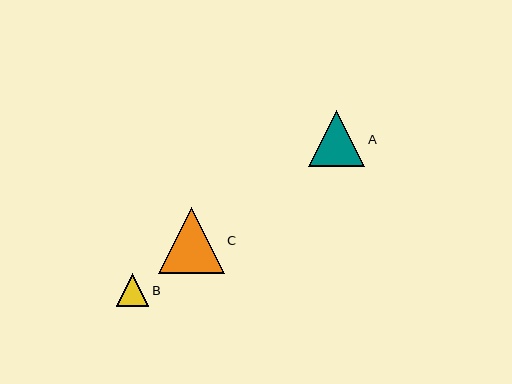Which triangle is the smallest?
Triangle B is the smallest with a size of approximately 32 pixels.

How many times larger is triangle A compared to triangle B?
Triangle A is approximately 1.7 times the size of triangle B.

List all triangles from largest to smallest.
From largest to smallest: C, A, B.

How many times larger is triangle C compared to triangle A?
Triangle C is approximately 1.2 times the size of triangle A.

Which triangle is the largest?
Triangle C is the largest with a size of approximately 66 pixels.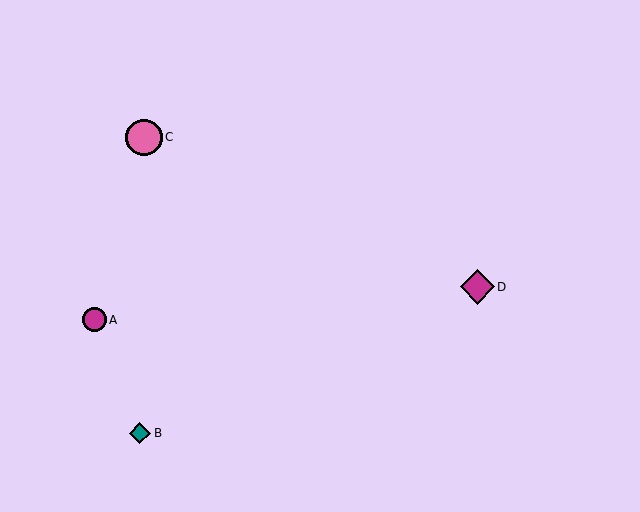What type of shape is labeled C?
Shape C is a pink circle.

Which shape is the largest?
The pink circle (labeled C) is the largest.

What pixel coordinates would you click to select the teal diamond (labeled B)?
Click at (140, 433) to select the teal diamond B.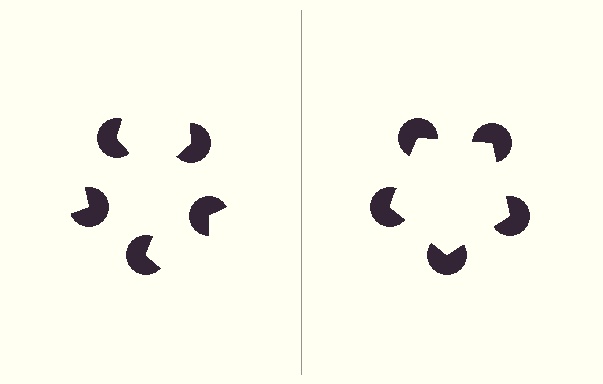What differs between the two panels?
The pac-man discs are positioned identically on both sides; only the wedge orientations differ. On the right they align to a pentagon; on the left they are misaligned.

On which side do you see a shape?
An illusory pentagon appears on the right side. On the left side the wedge cuts are rotated, so no coherent shape forms.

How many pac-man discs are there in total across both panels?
10 — 5 on each side.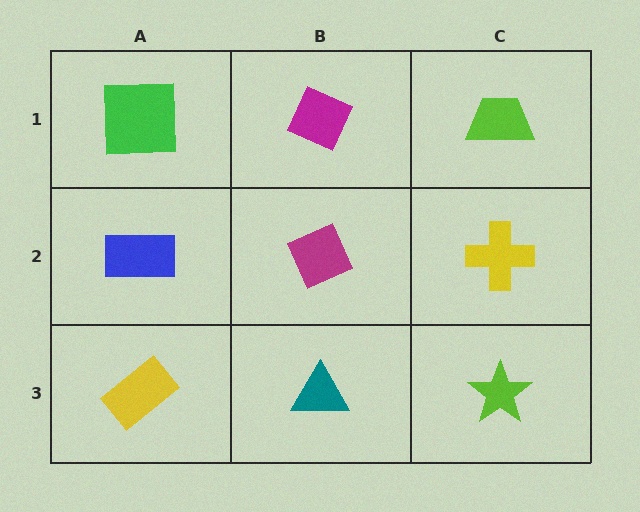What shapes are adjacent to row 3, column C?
A yellow cross (row 2, column C), a teal triangle (row 3, column B).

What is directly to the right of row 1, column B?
A lime trapezoid.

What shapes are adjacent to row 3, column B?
A magenta diamond (row 2, column B), a yellow rectangle (row 3, column A), a lime star (row 3, column C).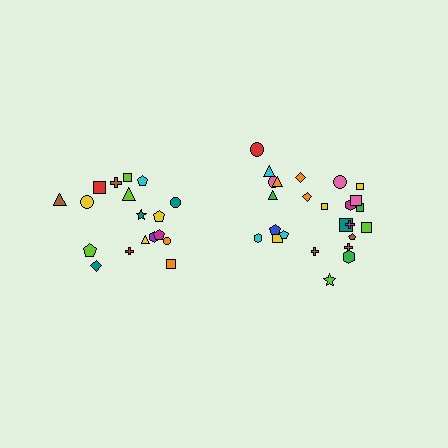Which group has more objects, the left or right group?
The right group.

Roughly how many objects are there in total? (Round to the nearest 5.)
Roughly 45 objects in total.